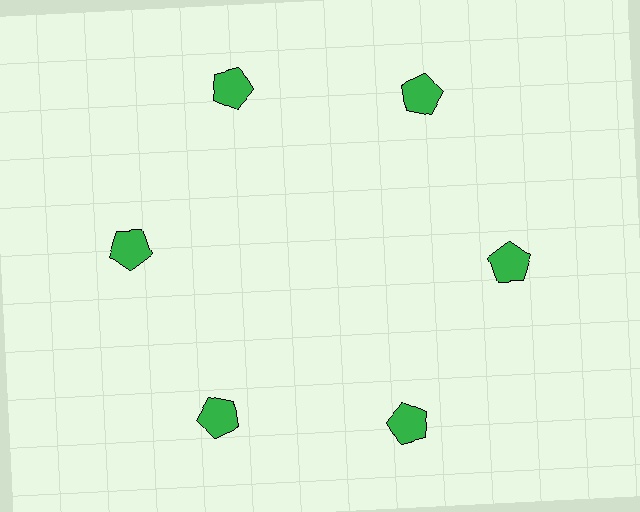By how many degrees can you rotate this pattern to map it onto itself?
The pattern maps onto itself every 60 degrees of rotation.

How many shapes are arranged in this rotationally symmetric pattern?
There are 6 shapes, arranged in 6 groups of 1.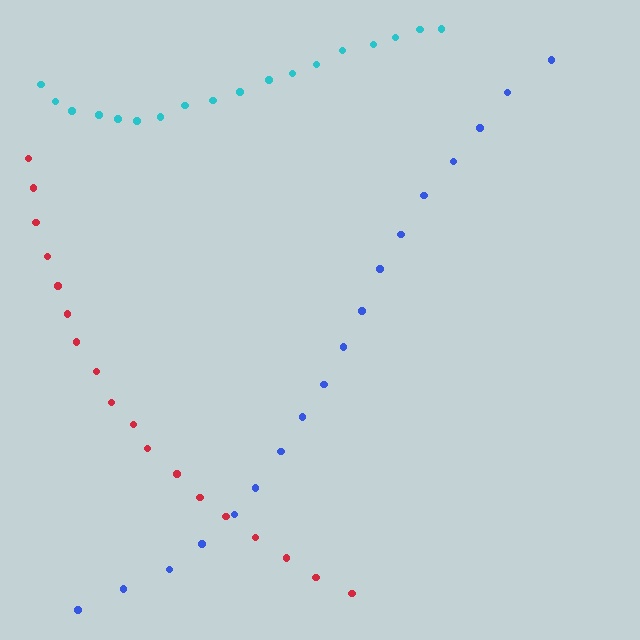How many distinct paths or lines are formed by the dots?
There are 3 distinct paths.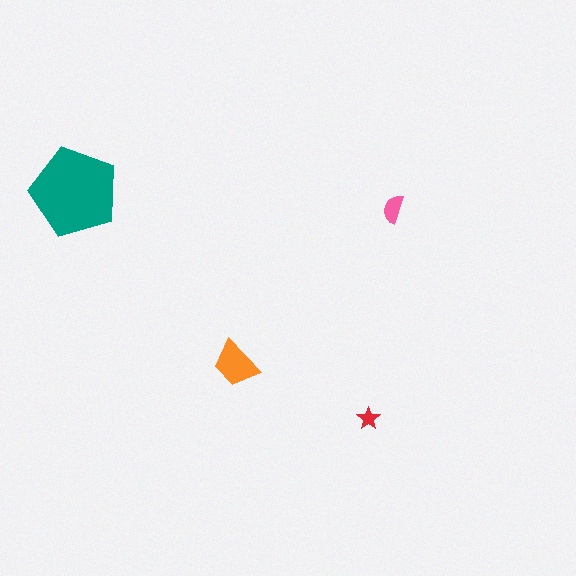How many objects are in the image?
There are 4 objects in the image.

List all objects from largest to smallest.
The teal pentagon, the orange trapezoid, the pink semicircle, the red star.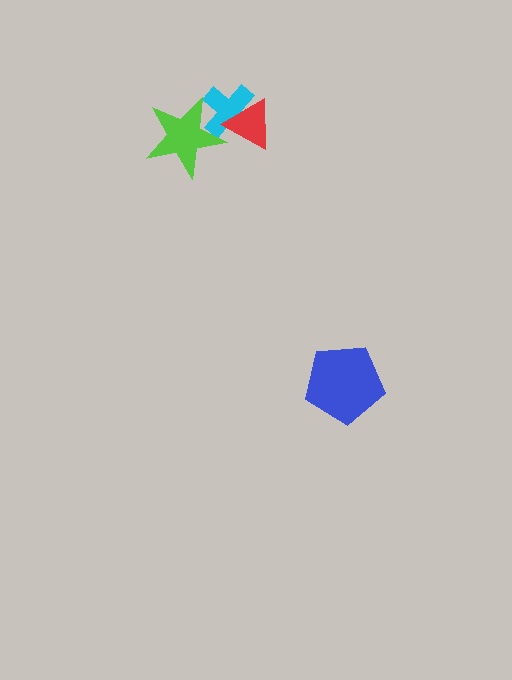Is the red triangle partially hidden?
No, no other shape covers it.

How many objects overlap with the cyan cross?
2 objects overlap with the cyan cross.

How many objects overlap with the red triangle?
1 object overlaps with the red triangle.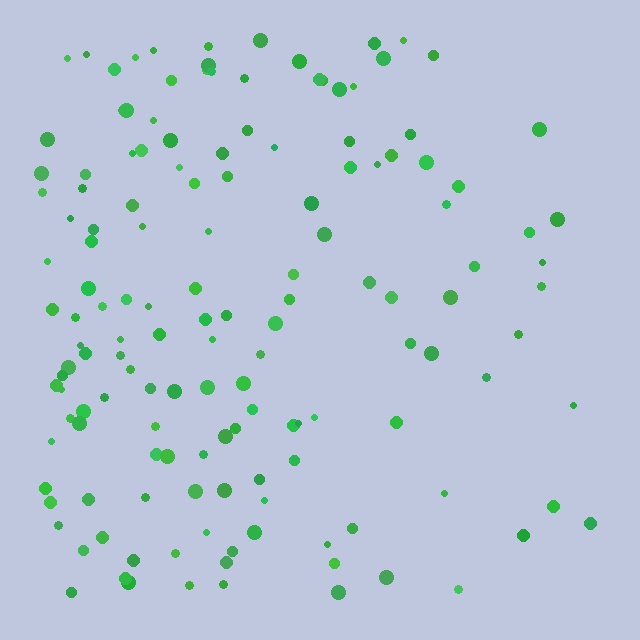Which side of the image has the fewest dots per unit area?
The right.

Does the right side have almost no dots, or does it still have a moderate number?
Still a moderate number, just noticeably fewer than the left.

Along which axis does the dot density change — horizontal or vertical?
Horizontal.